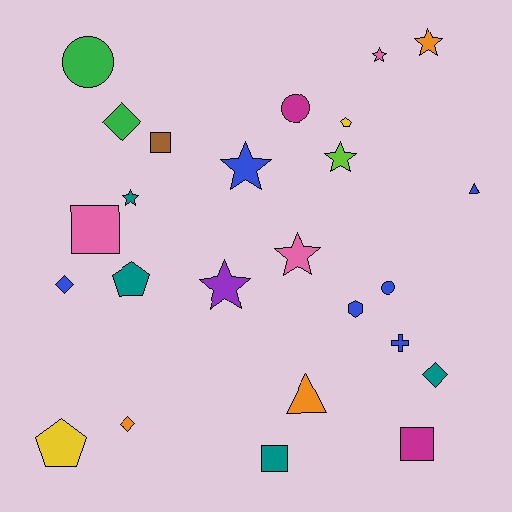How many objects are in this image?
There are 25 objects.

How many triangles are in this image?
There are 2 triangles.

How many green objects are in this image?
There are 2 green objects.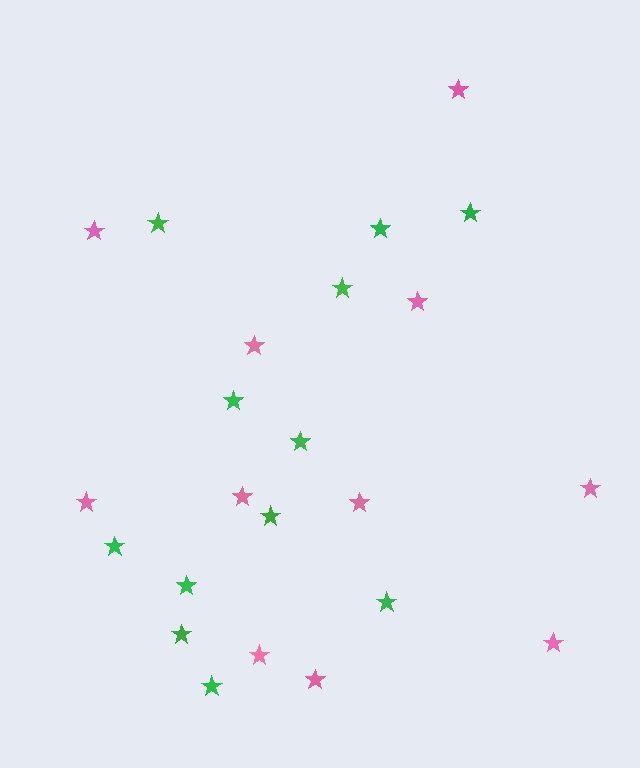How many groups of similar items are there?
There are 2 groups: one group of pink stars (11) and one group of green stars (12).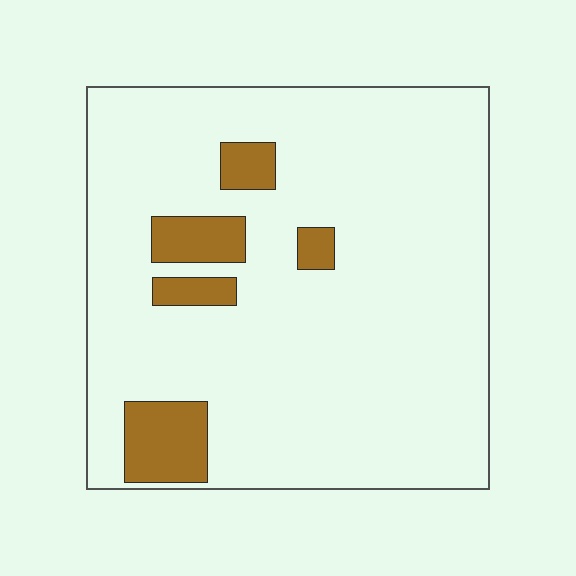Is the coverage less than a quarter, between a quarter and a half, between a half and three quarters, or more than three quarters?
Less than a quarter.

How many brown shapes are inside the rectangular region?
5.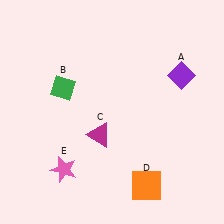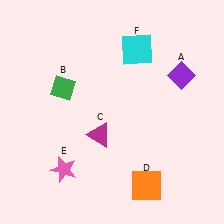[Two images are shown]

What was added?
A cyan square (F) was added in Image 2.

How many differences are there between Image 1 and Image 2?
There is 1 difference between the two images.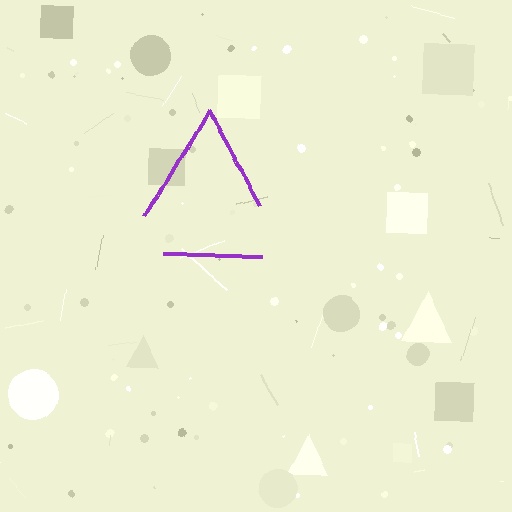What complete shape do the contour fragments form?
The contour fragments form a triangle.